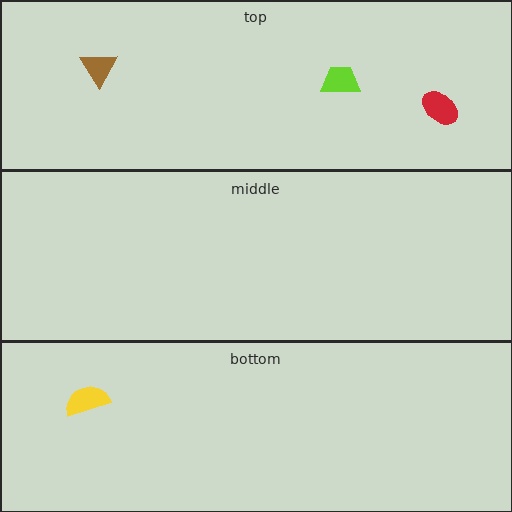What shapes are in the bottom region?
The yellow semicircle.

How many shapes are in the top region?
3.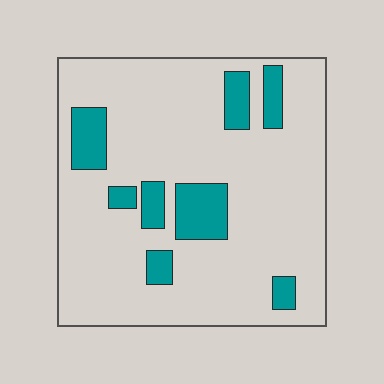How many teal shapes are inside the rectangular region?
8.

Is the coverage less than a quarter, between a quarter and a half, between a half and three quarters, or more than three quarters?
Less than a quarter.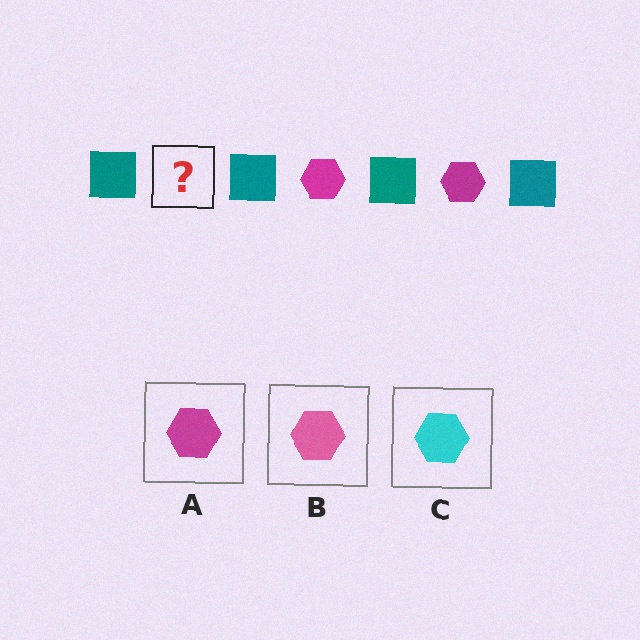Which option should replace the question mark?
Option A.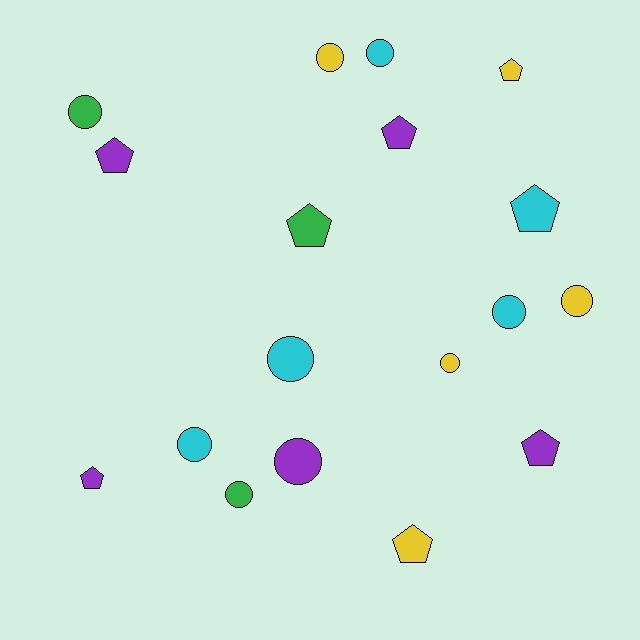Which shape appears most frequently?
Circle, with 10 objects.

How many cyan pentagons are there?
There is 1 cyan pentagon.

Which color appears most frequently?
Yellow, with 5 objects.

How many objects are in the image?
There are 18 objects.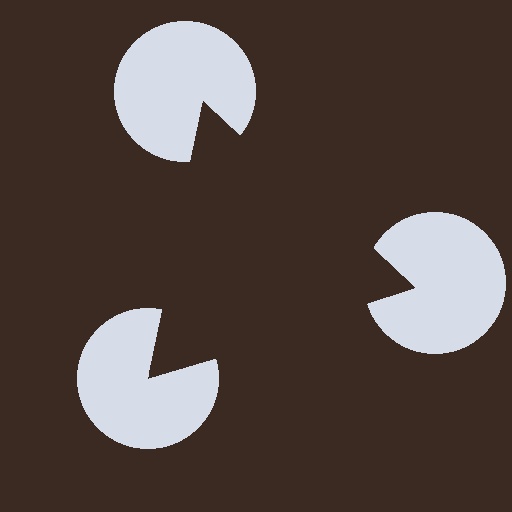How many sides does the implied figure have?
3 sides.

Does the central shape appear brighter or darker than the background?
It typically appears slightly darker than the background, even though no actual brightness change is drawn.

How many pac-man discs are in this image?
There are 3 — one at each vertex of the illusory triangle.